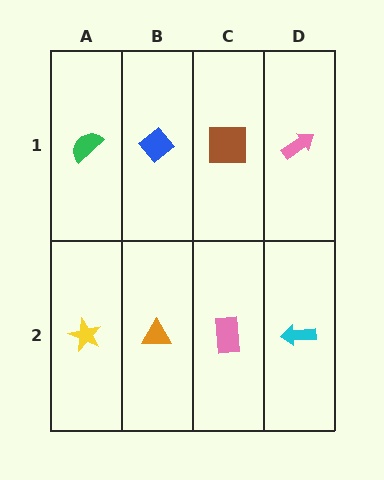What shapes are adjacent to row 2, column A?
A green semicircle (row 1, column A), an orange triangle (row 2, column B).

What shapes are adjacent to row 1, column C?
A pink rectangle (row 2, column C), a blue diamond (row 1, column B), a pink arrow (row 1, column D).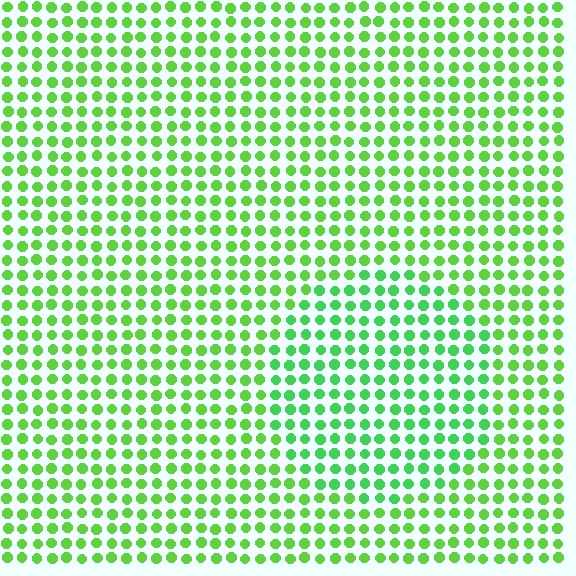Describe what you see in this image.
The image is filled with small lime elements in a uniform arrangement. A circle-shaped region is visible where the elements are tinted to a slightly different hue, forming a subtle color boundary.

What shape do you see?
I see a circle.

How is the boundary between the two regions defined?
The boundary is defined purely by a slight shift in hue (about 23 degrees). Spacing, size, and orientation are identical on both sides.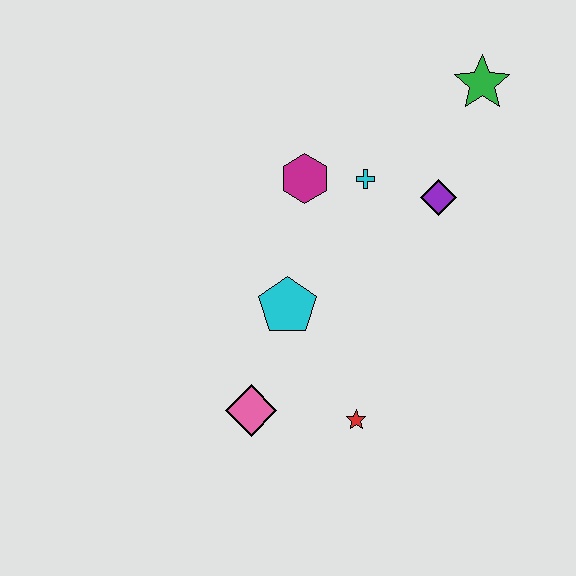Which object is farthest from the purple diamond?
The pink diamond is farthest from the purple diamond.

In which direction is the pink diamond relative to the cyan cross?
The pink diamond is below the cyan cross.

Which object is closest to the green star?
The purple diamond is closest to the green star.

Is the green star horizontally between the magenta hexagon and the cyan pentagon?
No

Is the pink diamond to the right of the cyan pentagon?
No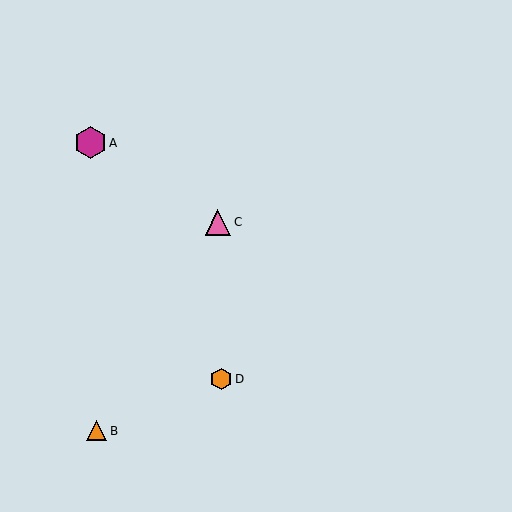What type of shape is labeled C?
Shape C is a pink triangle.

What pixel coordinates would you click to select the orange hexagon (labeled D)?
Click at (221, 379) to select the orange hexagon D.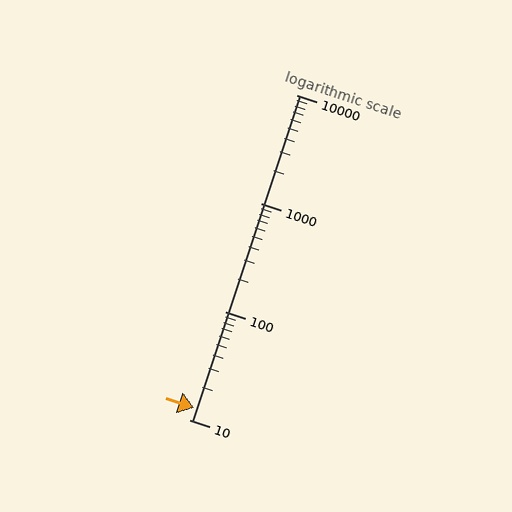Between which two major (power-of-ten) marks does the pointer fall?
The pointer is between 10 and 100.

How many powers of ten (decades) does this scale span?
The scale spans 3 decades, from 10 to 10000.